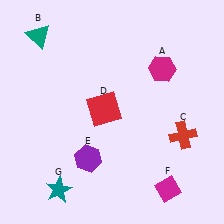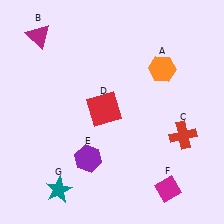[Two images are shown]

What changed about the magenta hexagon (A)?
In Image 1, A is magenta. In Image 2, it changed to orange.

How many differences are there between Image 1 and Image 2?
There are 2 differences between the two images.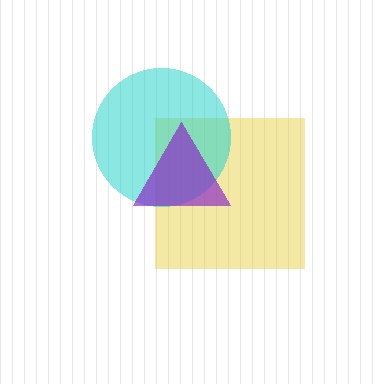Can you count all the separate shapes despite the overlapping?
Yes, there are 3 separate shapes.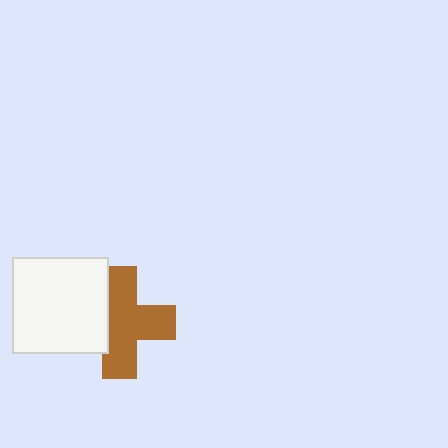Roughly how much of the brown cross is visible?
Most of it is visible (roughly 69%).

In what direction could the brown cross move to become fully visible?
The brown cross could move right. That would shift it out from behind the white square entirely.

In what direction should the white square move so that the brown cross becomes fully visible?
The white square should move left. That is the shortest direction to clear the overlap and leave the brown cross fully visible.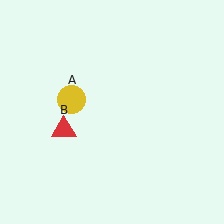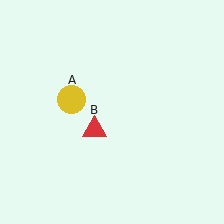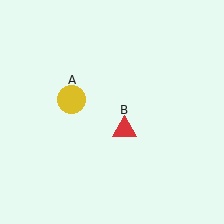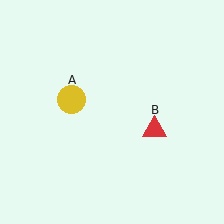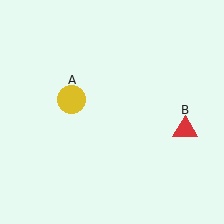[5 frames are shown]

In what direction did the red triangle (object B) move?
The red triangle (object B) moved right.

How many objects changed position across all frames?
1 object changed position: red triangle (object B).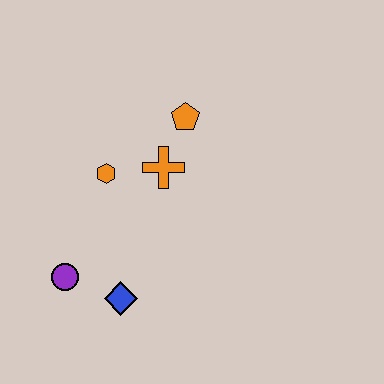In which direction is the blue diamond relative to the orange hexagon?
The blue diamond is below the orange hexagon.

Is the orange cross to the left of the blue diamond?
No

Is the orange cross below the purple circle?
No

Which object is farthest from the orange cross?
The purple circle is farthest from the orange cross.